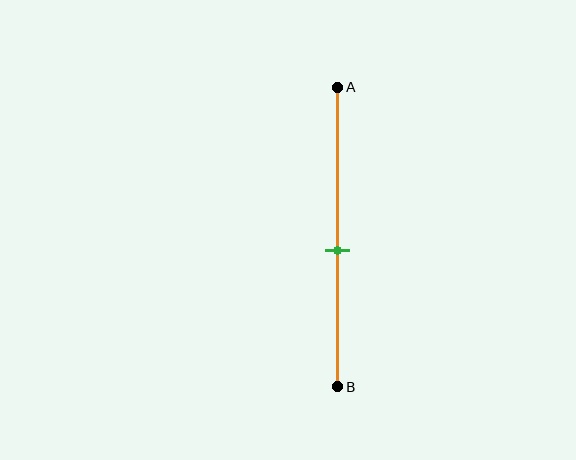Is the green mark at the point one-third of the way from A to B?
No, the mark is at about 55% from A, not at the 33% one-third point.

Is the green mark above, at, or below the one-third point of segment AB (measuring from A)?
The green mark is below the one-third point of segment AB.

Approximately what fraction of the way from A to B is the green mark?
The green mark is approximately 55% of the way from A to B.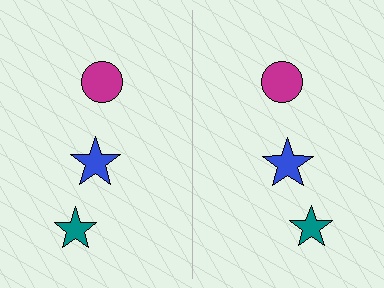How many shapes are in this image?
There are 6 shapes in this image.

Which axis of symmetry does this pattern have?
The pattern has a vertical axis of symmetry running through the center of the image.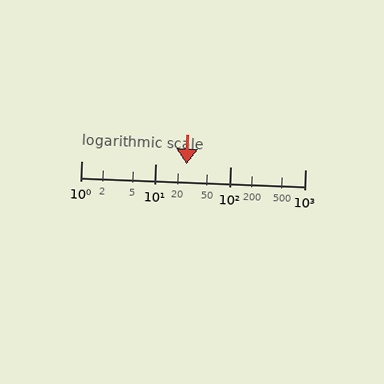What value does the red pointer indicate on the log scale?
The pointer indicates approximately 26.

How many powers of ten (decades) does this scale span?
The scale spans 3 decades, from 1 to 1000.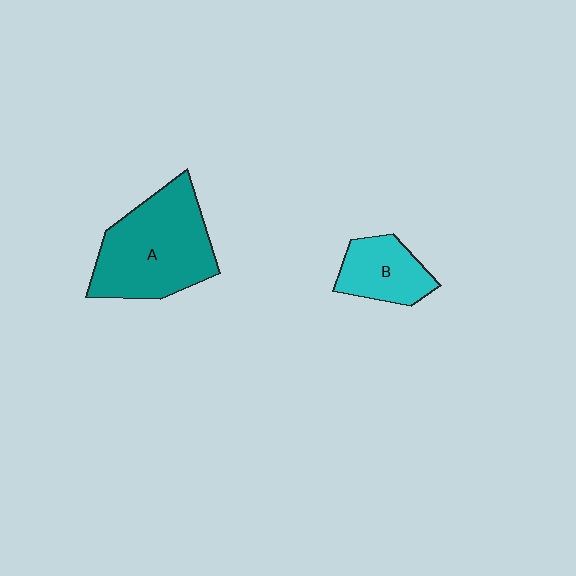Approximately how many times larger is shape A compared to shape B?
Approximately 2.1 times.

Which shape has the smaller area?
Shape B (cyan).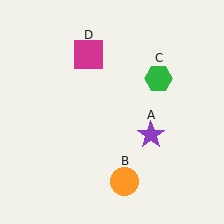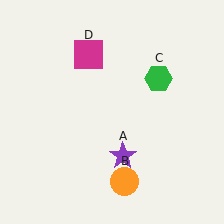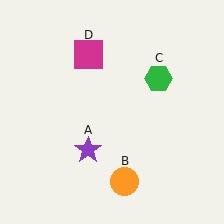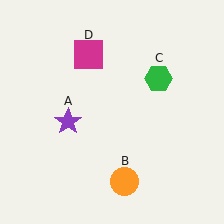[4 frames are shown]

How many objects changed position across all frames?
1 object changed position: purple star (object A).